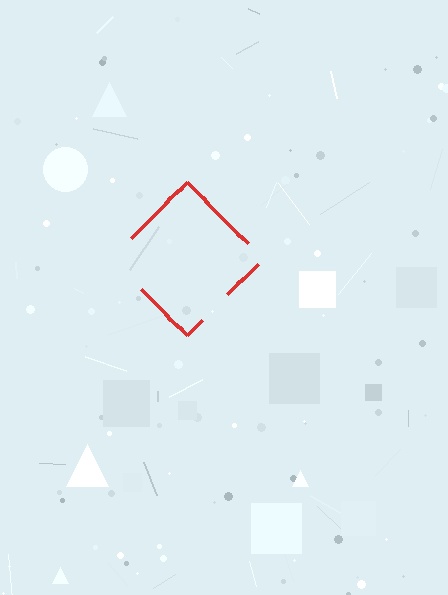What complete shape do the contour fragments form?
The contour fragments form a diamond.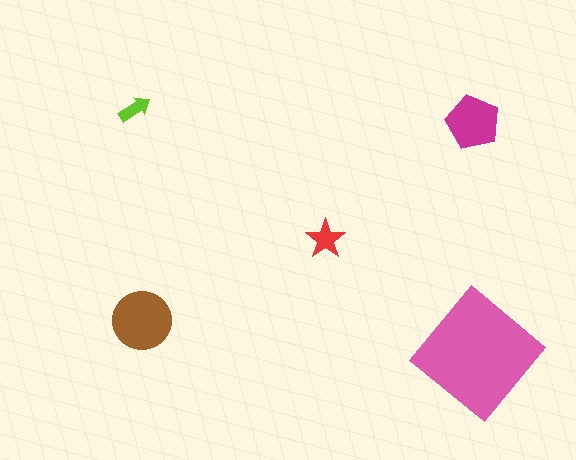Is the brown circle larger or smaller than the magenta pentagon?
Larger.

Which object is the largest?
The pink diamond.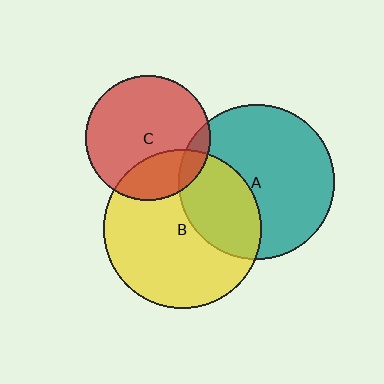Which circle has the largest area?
Circle B (yellow).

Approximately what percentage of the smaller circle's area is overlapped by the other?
Approximately 35%.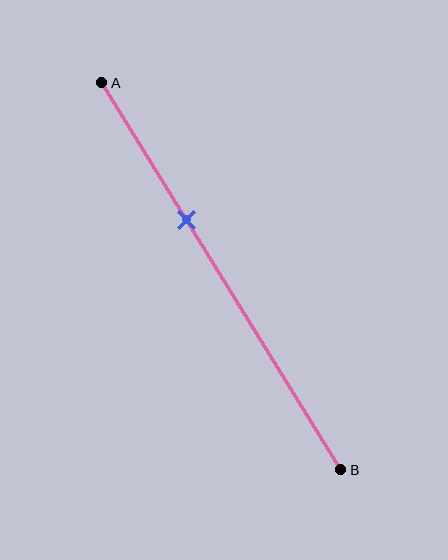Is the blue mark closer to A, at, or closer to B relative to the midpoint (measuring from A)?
The blue mark is closer to point A than the midpoint of segment AB.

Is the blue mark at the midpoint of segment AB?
No, the mark is at about 35% from A, not at the 50% midpoint.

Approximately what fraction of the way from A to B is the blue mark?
The blue mark is approximately 35% of the way from A to B.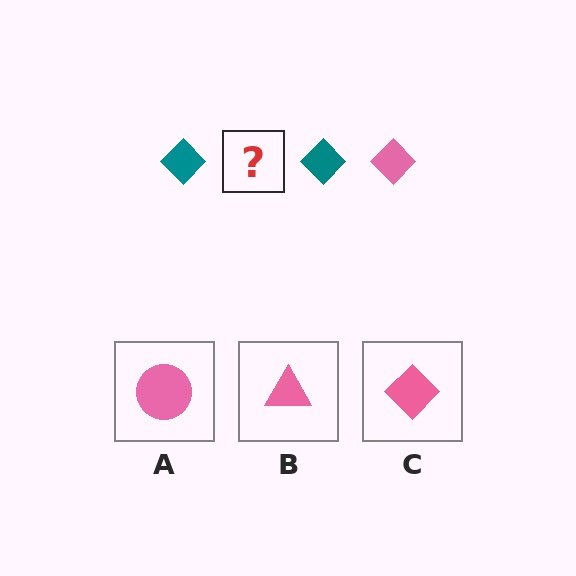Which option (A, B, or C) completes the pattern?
C.